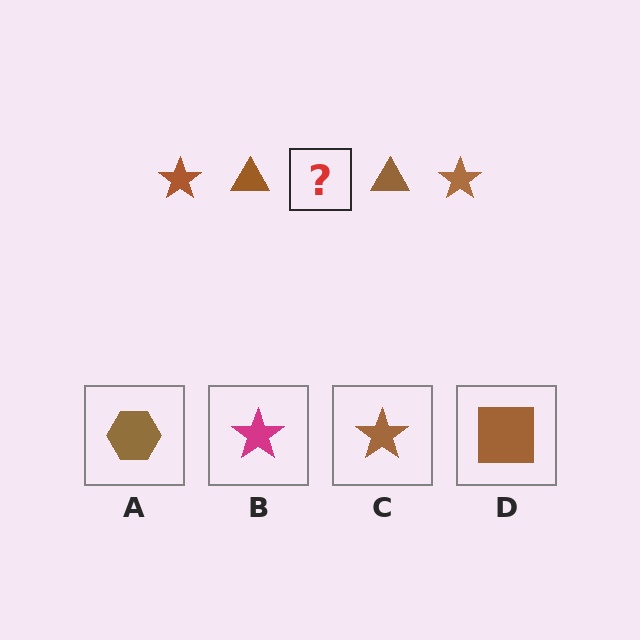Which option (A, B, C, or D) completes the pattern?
C.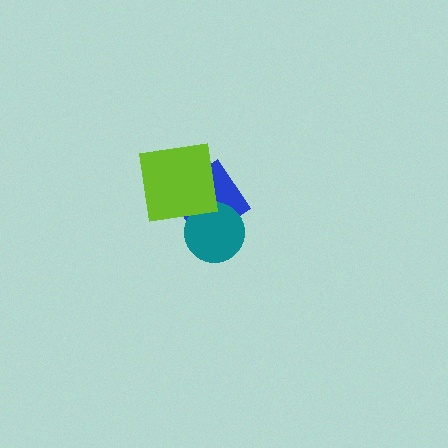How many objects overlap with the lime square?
1 object overlaps with the lime square.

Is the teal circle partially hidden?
No, no other shape covers it.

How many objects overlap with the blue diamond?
2 objects overlap with the blue diamond.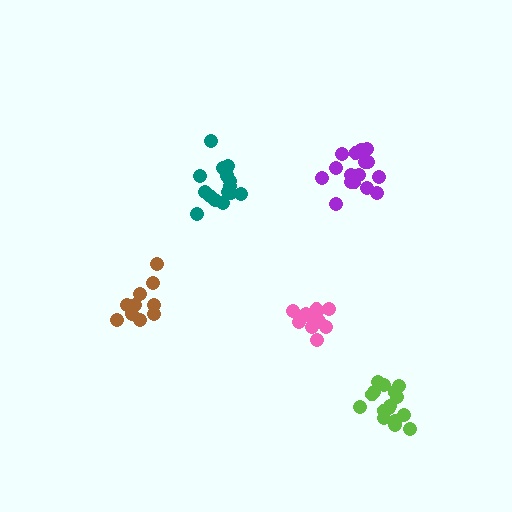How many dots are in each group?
Group 1: 16 dots, Group 2: 10 dots, Group 3: 12 dots, Group 4: 16 dots, Group 5: 16 dots (70 total).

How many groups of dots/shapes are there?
There are 5 groups.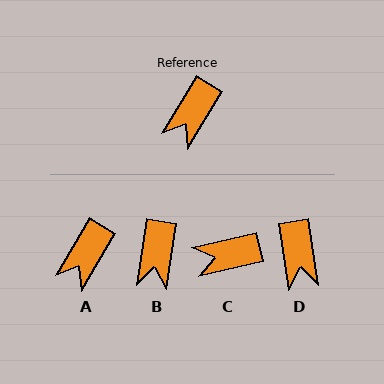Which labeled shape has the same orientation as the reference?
A.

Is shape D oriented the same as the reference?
No, it is off by about 39 degrees.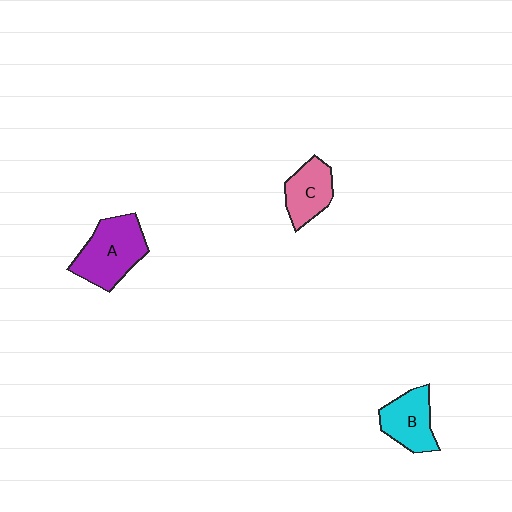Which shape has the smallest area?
Shape C (pink).